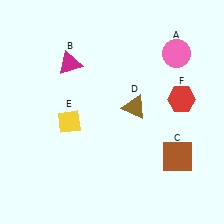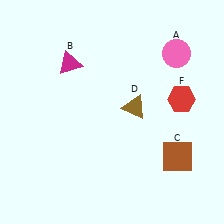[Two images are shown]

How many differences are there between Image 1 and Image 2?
There is 1 difference between the two images.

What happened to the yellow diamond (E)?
The yellow diamond (E) was removed in Image 2. It was in the bottom-left area of Image 1.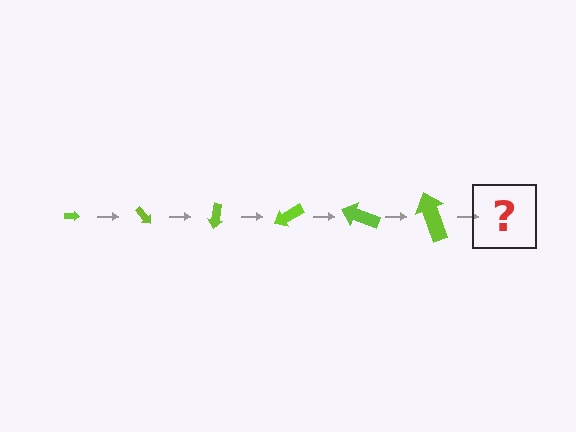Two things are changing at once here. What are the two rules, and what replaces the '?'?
The two rules are that the arrow grows larger each step and it rotates 50 degrees each step. The '?' should be an arrow, larger than the previous one and rotated 300 degrees from the start.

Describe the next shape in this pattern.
It should be an arrow, larger than the previous one and rotated 300 degrees from the start.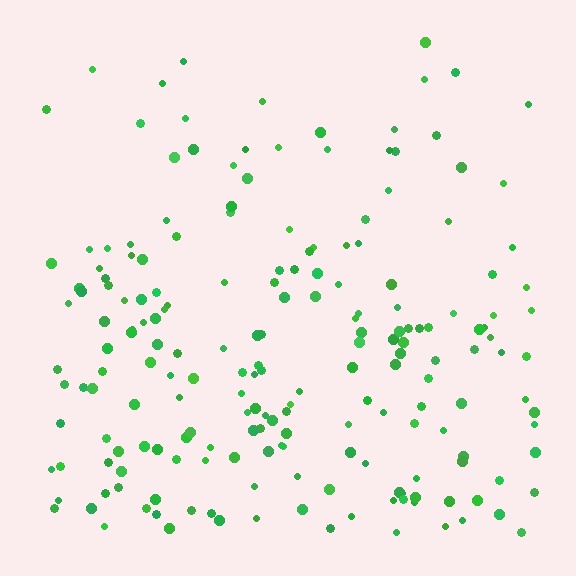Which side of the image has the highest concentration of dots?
The bottom.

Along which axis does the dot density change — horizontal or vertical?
Vertical.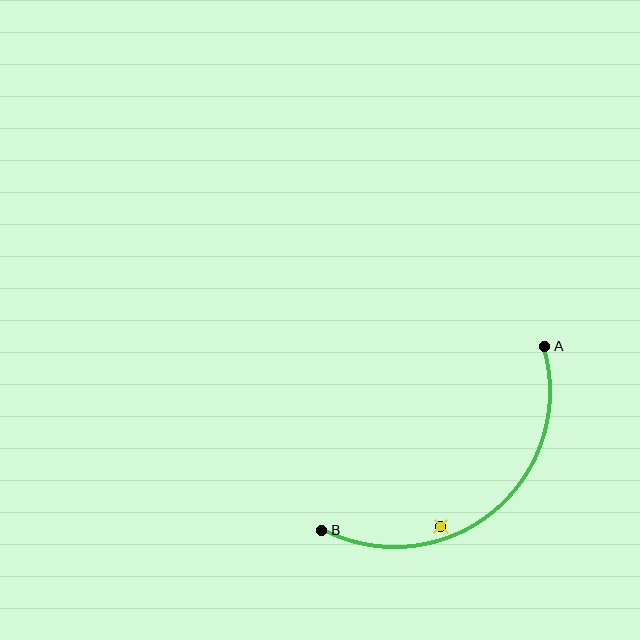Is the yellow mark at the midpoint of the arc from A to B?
No — the yellow mark does not lie on the arc at all. It sits slightly inside the curve.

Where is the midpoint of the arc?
The arc midpoint is the point on the curve farthest from the straight line joining A and B. It sits below and to the right of that line.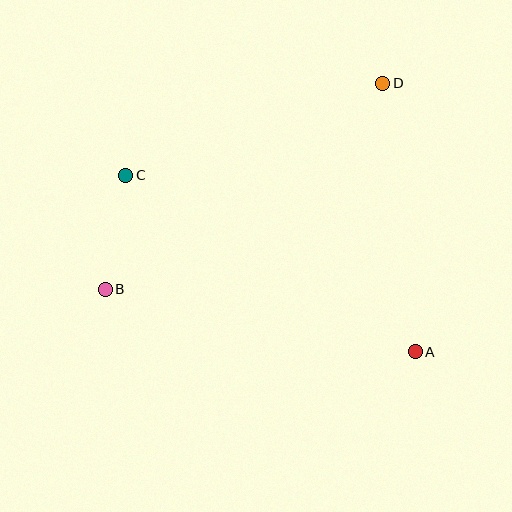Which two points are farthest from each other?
Points B and D are farthest from each other.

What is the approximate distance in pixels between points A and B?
The distance between A and B is approximately 316 pixels.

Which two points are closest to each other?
Points B and C are closest to each other.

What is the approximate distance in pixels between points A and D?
The distance between A and D is approximately 271 pixels.